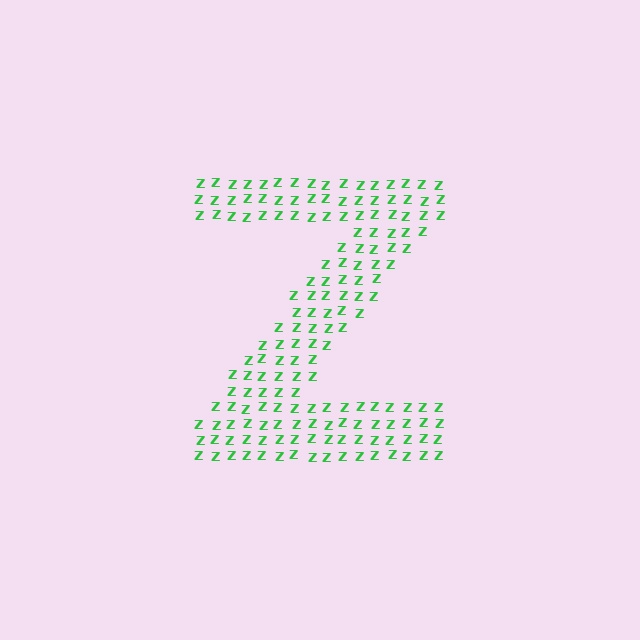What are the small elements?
The small elements are letter Z's.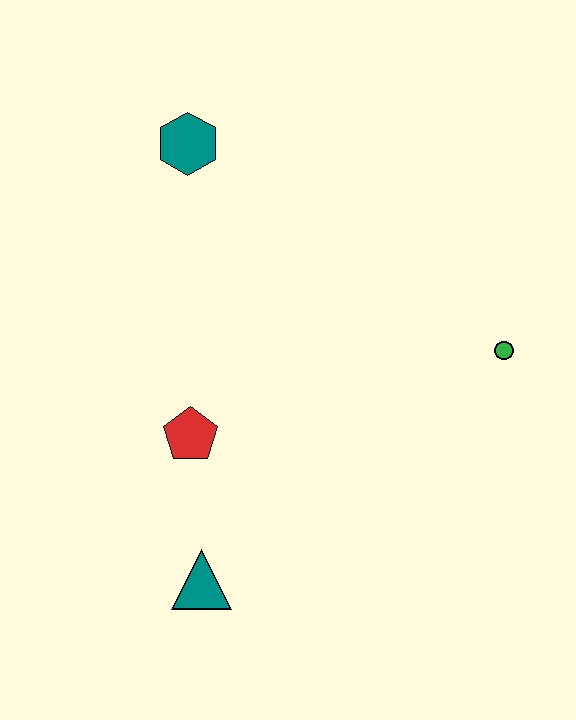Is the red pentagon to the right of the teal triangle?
No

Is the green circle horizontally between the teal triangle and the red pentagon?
No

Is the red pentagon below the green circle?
Yes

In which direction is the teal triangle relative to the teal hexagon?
The teal triangle is below the teal hexagon.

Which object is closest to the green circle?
The red pentagon is closest to the green circle.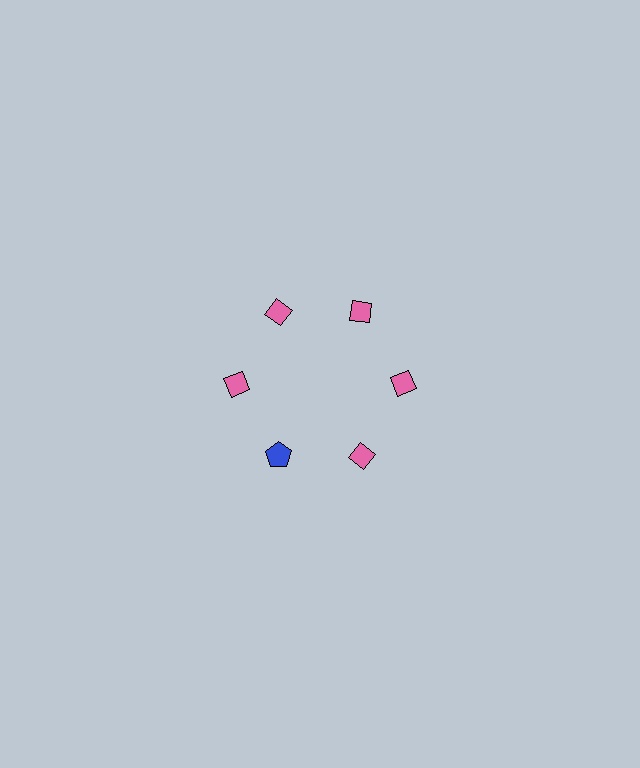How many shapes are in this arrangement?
There are 6 shapes arranged in a ring pattern.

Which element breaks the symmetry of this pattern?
The blue pentagon at roughly the 7 o'clock position breaks the symmetry. All other shapes are pink diamonds.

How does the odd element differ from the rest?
It differs in both color (blue instead of pink) and shape (pentagon instead of diamond).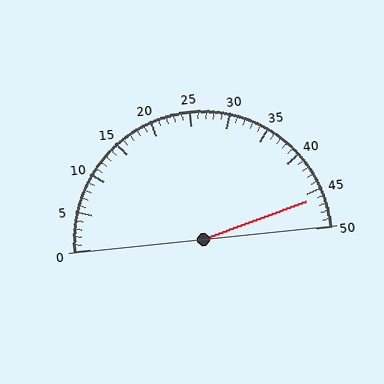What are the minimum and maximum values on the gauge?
The gauge ranges from 0 to 50.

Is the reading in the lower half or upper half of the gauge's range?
The reading is in the upper half of the range (0 to 50).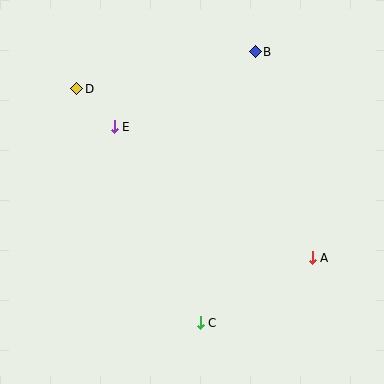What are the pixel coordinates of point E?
Point E is at (114, 127).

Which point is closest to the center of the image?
Point E at (114, 127) is closest to the center.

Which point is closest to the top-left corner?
Point D is closest to the top-left corner.